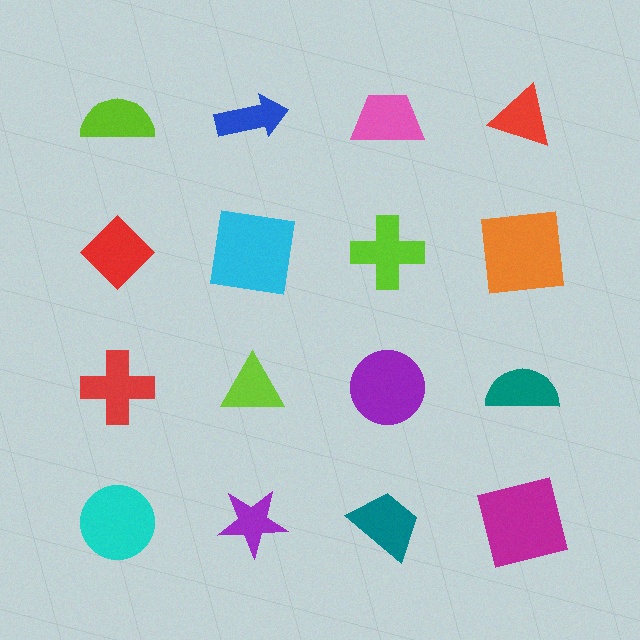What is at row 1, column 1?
A lime semicircle.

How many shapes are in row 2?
4 shapes.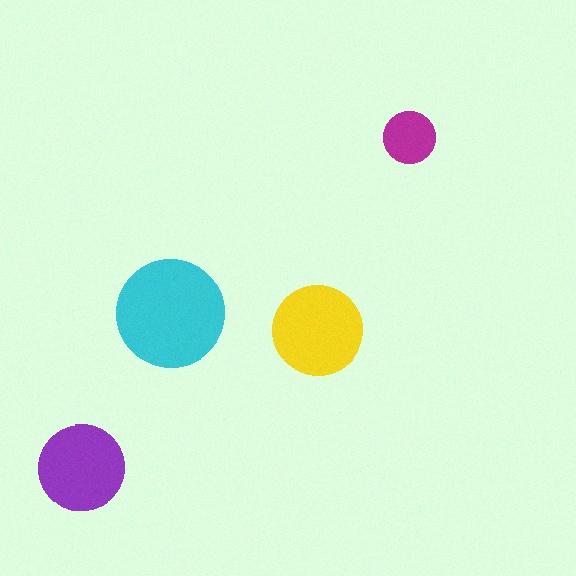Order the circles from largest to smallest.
the cyan one, the yellow one, the purple one, the magenta one.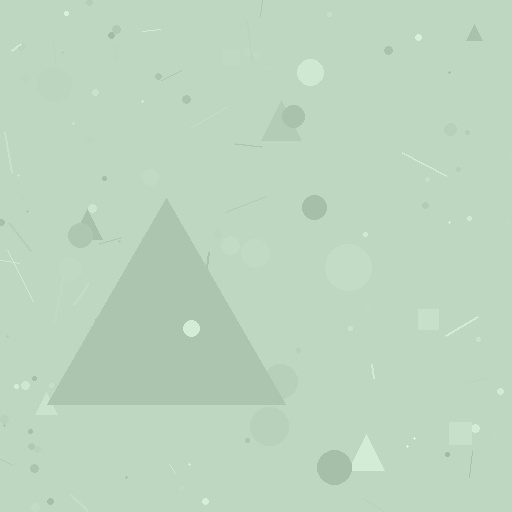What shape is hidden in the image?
A triangle is hidden in the image.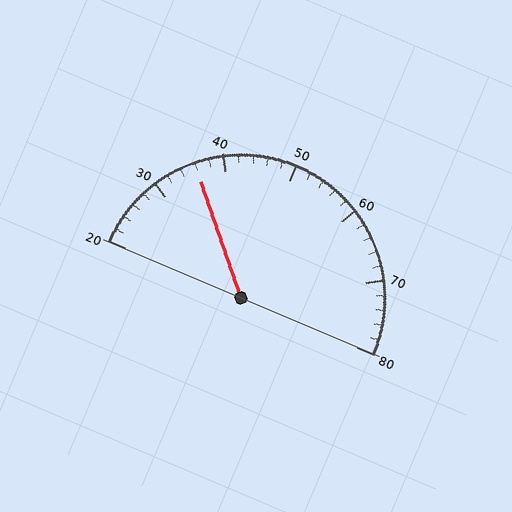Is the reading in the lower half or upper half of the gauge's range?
The reading is in the lower half of the range (20 to 80).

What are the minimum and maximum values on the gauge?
The gauge ranges from 20 to 80.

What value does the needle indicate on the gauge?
The needle indicates approximately 36.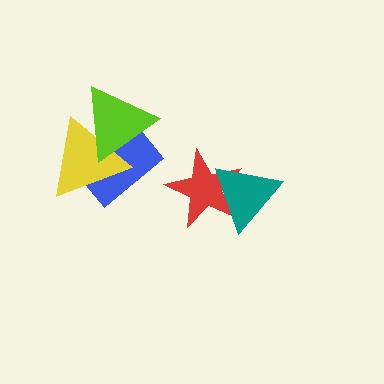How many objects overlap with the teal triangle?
1 object overlaps with the teal triangle.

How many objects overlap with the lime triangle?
2 objects overlap with the lime triangle.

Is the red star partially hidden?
Yes, it is partially covered by another shape.